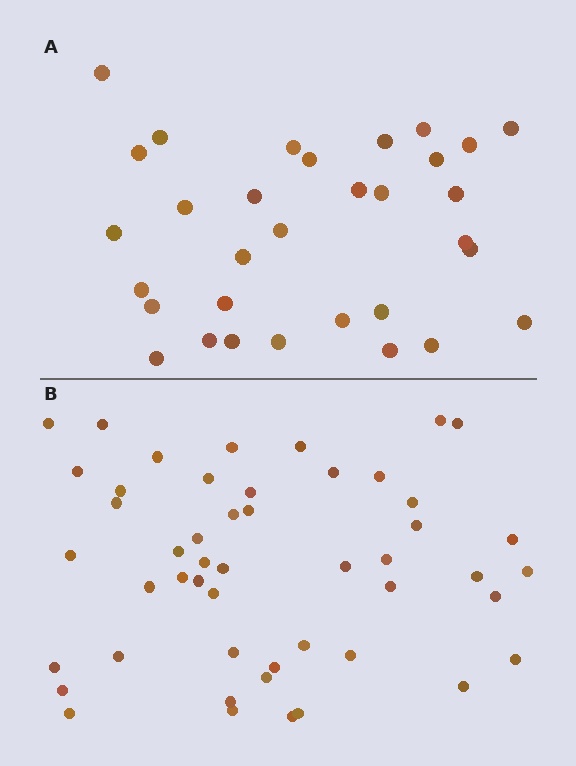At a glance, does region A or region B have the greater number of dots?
Region B (the bottom region) has more dots.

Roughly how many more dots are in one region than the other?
Region B has approximately 15 more dots than region A.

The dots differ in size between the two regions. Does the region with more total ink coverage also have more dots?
No. Region A has more total ink coverage because its dots are larger, but region B actually contains more individual dots. Total area can be misleading — the number of items is what matters here.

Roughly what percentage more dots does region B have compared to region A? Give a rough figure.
About 55% more.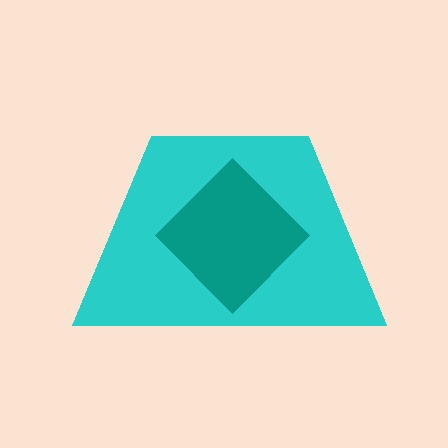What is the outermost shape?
The cyan trapezoid.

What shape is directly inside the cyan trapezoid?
The teal diamond.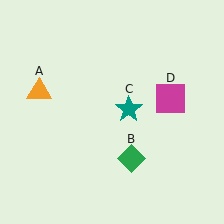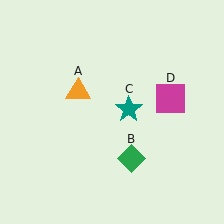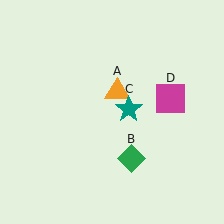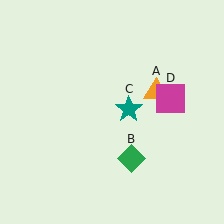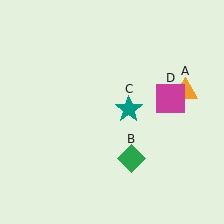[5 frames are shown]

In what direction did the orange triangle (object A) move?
The orange triangle (object A) moved right.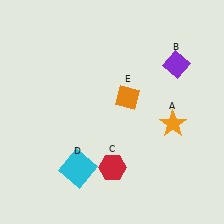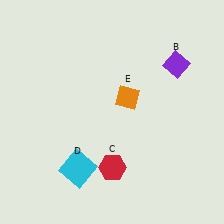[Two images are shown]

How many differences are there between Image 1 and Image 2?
There is 1 difference between the two images.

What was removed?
The orange star (A) was removed in Image 2.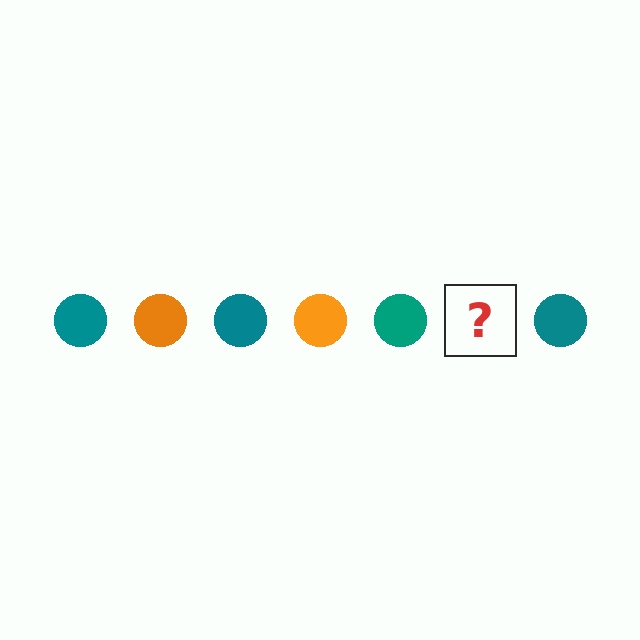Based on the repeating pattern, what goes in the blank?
The blank should be an orange circle.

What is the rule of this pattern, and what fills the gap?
The rule is that the pattern cycles through teal, orange circles. The gap should be filled with an orange circle.